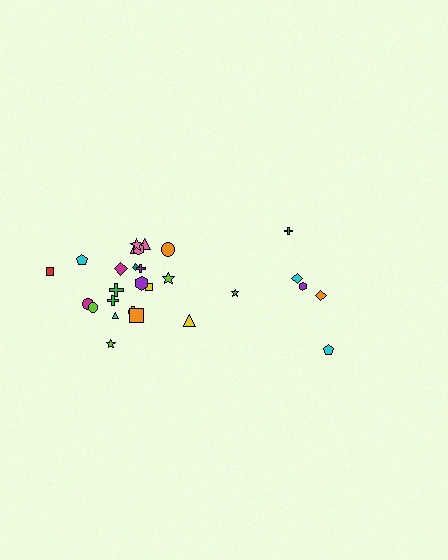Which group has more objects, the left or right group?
The left group.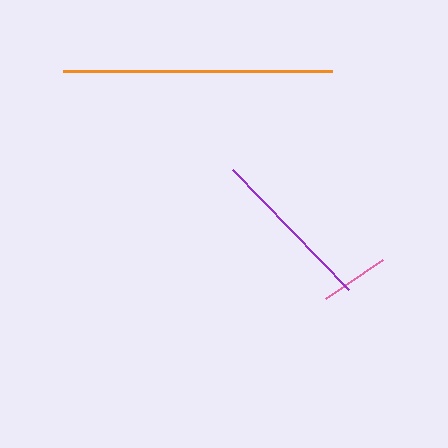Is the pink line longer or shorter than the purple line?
The purple line is longer than the pink line.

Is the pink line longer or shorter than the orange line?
The orange line is longer than the pink line.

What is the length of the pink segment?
The pink segment is approximately 70 pixels long.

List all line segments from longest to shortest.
From longest to shortest: orange, purple, pink.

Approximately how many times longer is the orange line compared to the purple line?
The orange line is approximately 1.6 times the length of the purple line.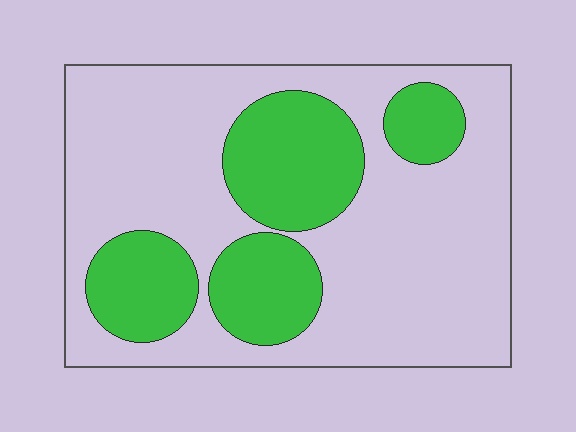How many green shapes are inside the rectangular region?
4.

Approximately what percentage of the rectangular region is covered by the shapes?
Approximately 30%.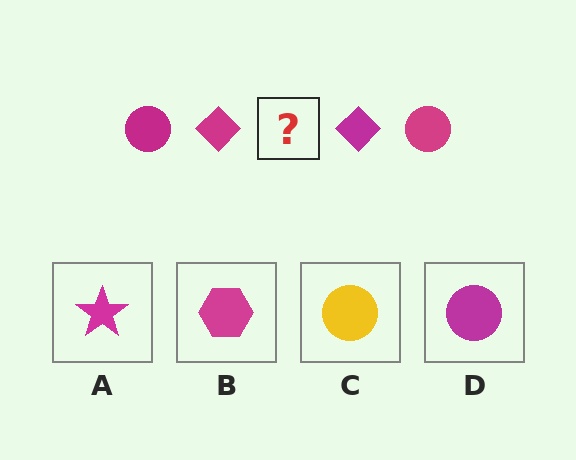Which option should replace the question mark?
Option D.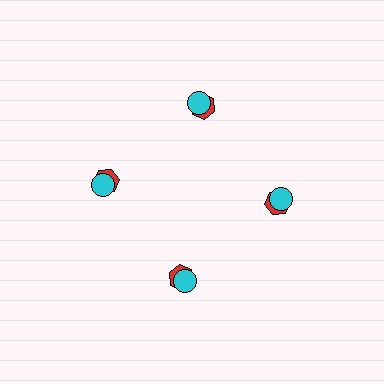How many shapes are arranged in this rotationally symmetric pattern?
There are 8 shapes, arranged in 4 groups of 2.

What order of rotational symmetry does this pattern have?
This pattern has 4-fold rotational symmetry.